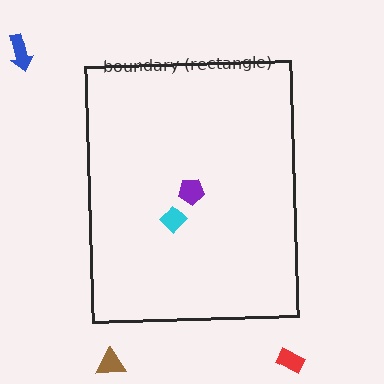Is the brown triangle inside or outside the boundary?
Outside.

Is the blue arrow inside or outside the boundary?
Outside.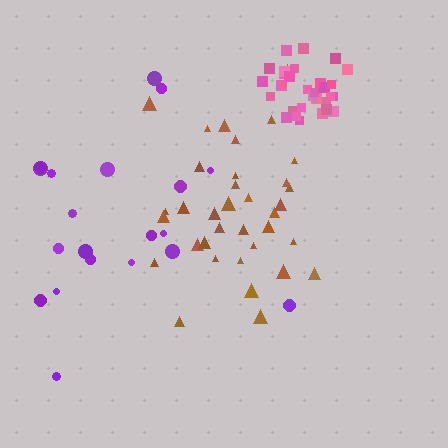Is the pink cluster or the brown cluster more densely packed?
Pink.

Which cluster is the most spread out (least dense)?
Purple.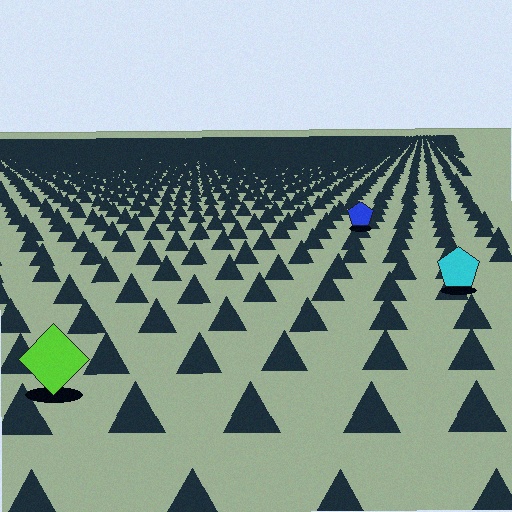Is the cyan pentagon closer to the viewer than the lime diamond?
No. The lime diamond is closer — you can tell from the texture gradient: the ground texture is coarser near it.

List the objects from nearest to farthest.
From nearest to farthest: the lime diamond, the cyan pentagon, the blue pentagon.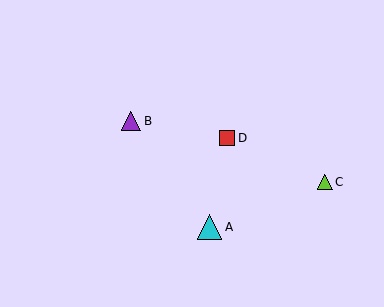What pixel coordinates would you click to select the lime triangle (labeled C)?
Click at (325, 182) to select the lime triangle C.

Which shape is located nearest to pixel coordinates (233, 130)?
The red square (labeled D) at (227, 138) is nearest to that location.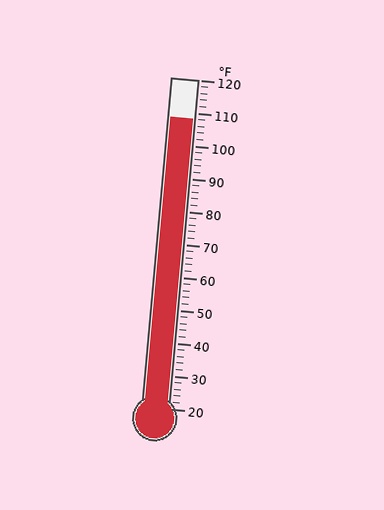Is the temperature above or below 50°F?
The temperature is above 50°F.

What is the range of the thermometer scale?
The thermometer scale ranges from 20°F to 120°F.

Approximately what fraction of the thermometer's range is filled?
The thermometer is filled to approximately 90% of its range.